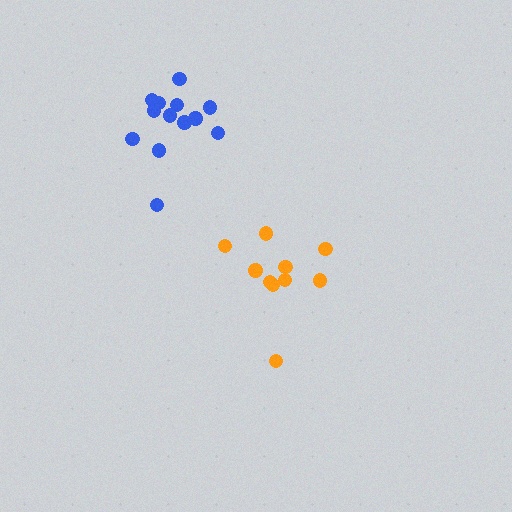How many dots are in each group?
Group 1: 10 dots, Group 2: 13 dots (23 total).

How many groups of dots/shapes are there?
There are 2 groups.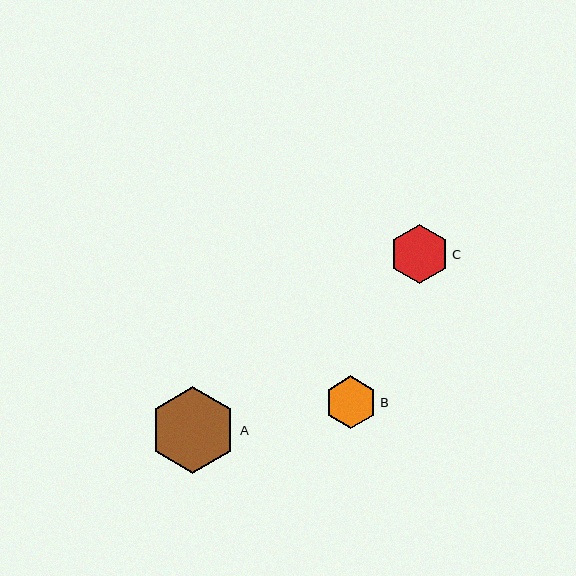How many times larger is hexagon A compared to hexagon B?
Hexagon A is approximately 1.7 times the size of hexagon B.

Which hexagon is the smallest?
Hexagon B is the smallest with a size of approximately 52 pixels.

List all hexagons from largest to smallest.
From largest to smallest: A, C, B.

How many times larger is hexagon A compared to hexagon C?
Hexagon A is approximately 1.5 times the size of hexagon C.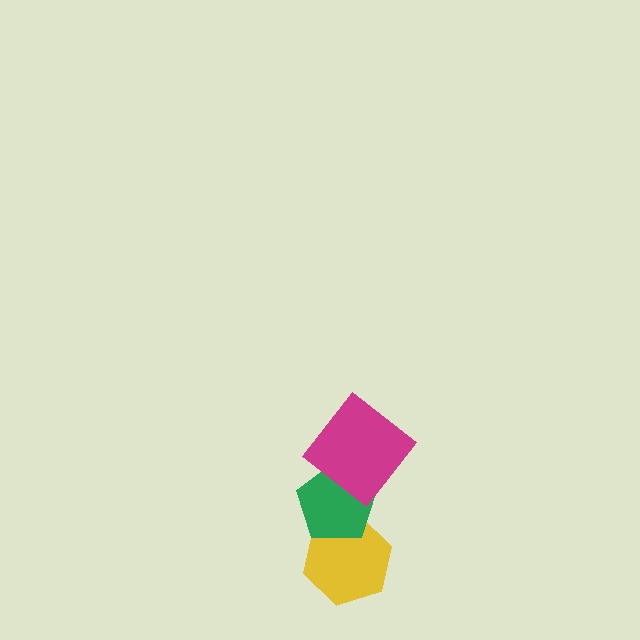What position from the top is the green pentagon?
The green pentagon is 2nd from the top.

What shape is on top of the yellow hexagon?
The green pentagon is on top of the yellow hexagon.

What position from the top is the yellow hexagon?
The yellow hexagon is 3rd from the top.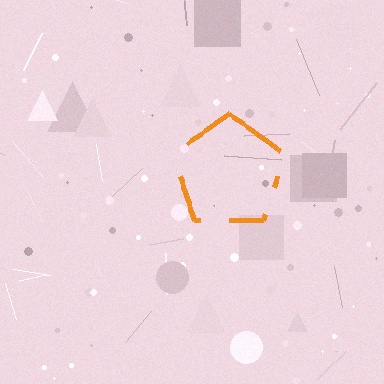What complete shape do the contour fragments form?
The contour fragments form a pentagon.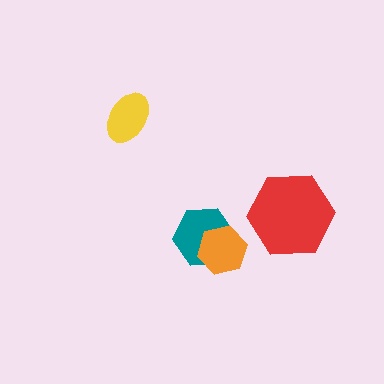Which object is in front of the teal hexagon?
The orange hexagon is in front of the teal hexagon.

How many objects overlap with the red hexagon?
0 objects overlap with the red hexagon.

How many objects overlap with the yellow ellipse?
0 objects overlap with the yellow ellipse.